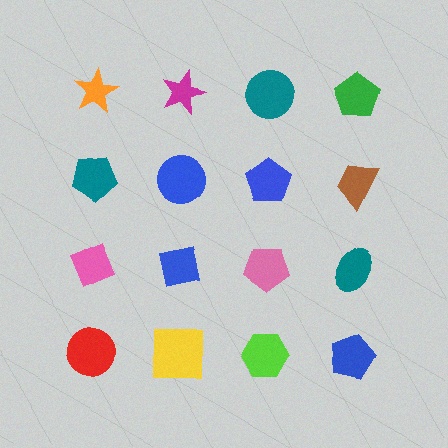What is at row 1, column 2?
A magenta star.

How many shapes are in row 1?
4 shapes.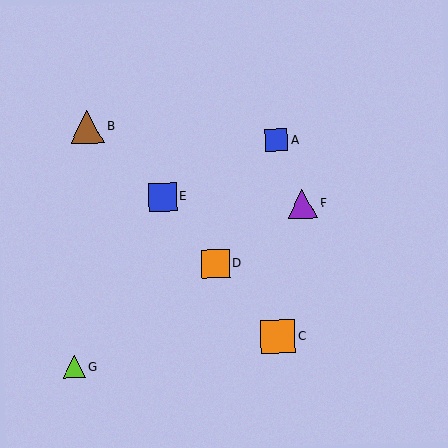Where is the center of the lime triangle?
The center of the lime triangle is at (74, 367).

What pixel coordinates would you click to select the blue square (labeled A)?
Click at (276, 140) to select the blue square A.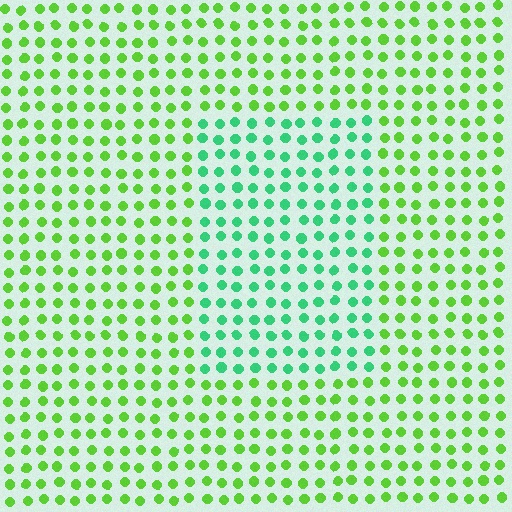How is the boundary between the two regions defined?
The boundary is defined purely by a slight shift in hue (about 42 degrees). Spacing, size, and orientation are identical on both sides.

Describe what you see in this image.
The image is filled with small lime elements in a uniform arrangement. A rectangle-shaped region is visible where the elements are tinted to a slightly different hue, forming a subtle color boundary.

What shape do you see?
I see a rectangle.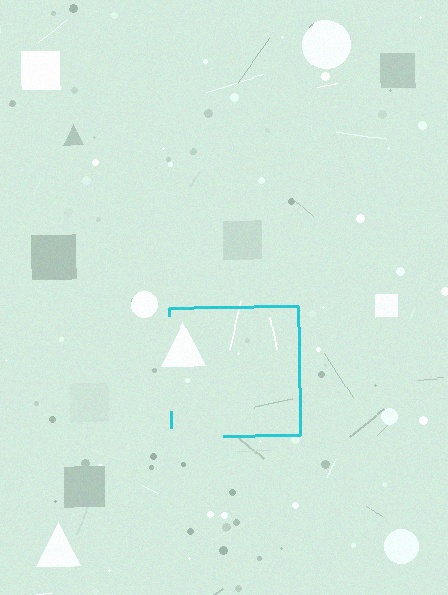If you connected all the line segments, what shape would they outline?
They would outline a square.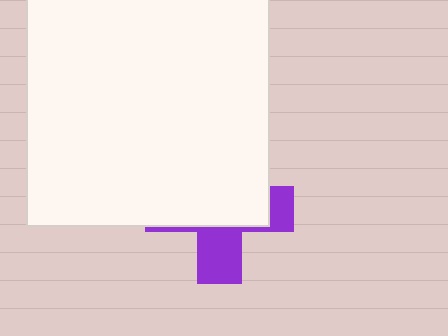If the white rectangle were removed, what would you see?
You would see the complete purple cross.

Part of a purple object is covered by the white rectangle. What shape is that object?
It is a cross.